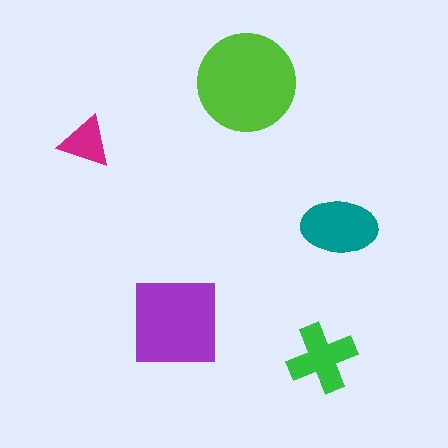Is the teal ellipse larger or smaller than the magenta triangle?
Larger.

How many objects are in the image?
There are 5 objects in the image.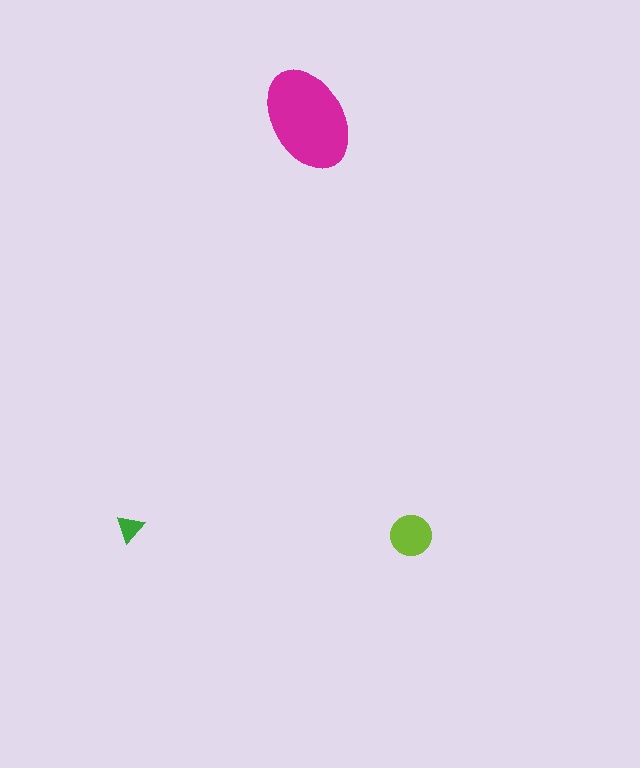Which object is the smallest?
The green triangle.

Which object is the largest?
The magenta ellipse.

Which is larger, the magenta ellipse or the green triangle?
The magenta ellipse.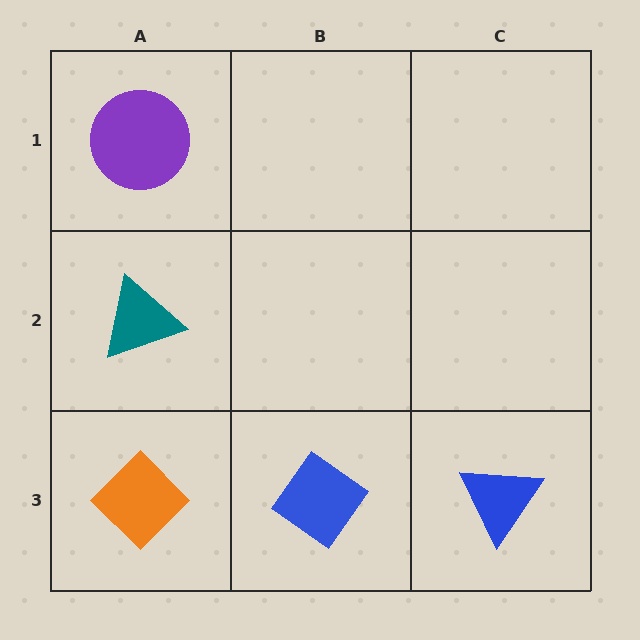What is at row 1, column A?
A purple circle.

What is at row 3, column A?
An orange diamond.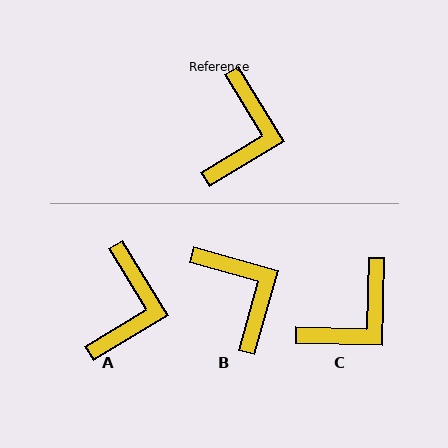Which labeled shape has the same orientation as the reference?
A.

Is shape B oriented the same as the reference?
No, it is off by about 43 degrees.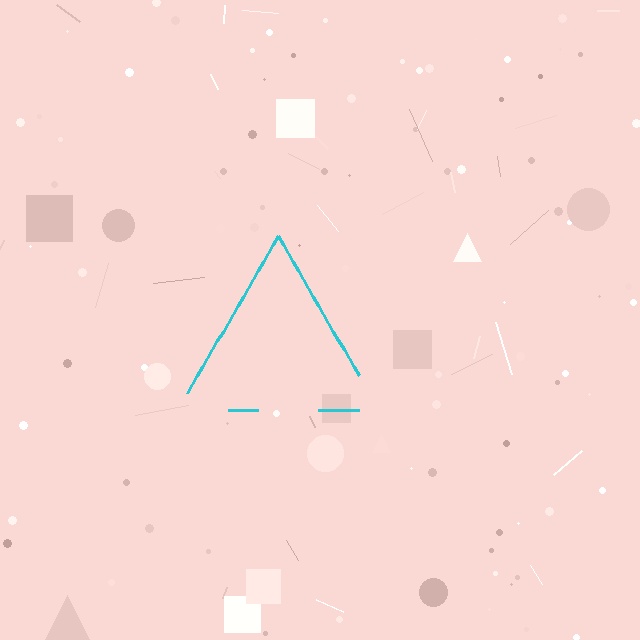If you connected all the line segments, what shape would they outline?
They would outline a triangle.